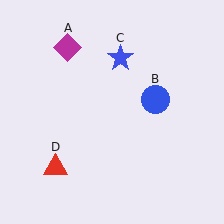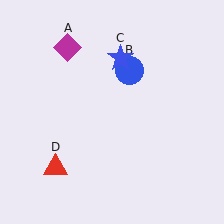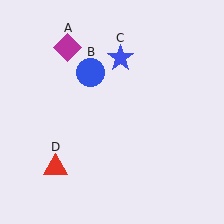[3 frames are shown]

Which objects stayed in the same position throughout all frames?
Magenta diamond (object A) and blue star (object C) and red triangle (object D) remained stationary.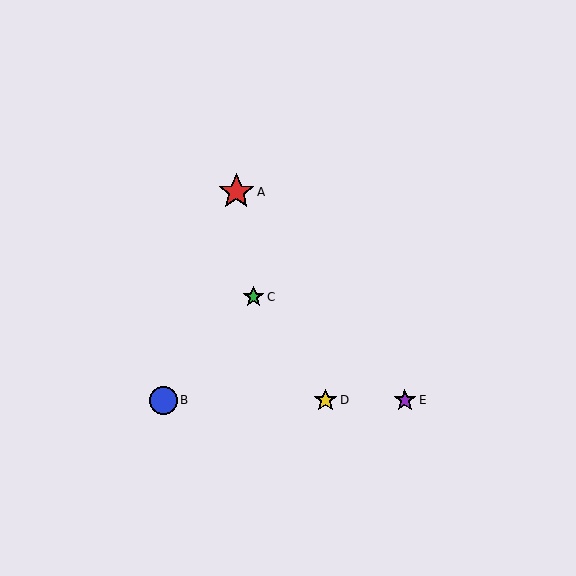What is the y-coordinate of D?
Object D is at y≈400.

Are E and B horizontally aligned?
Yes, both are at y≈400.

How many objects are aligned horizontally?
3 objects (B, D, E) are aligned horizontally.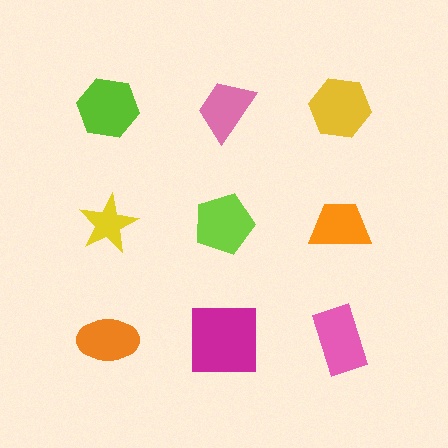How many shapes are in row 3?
3 shapes.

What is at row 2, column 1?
A yellow star.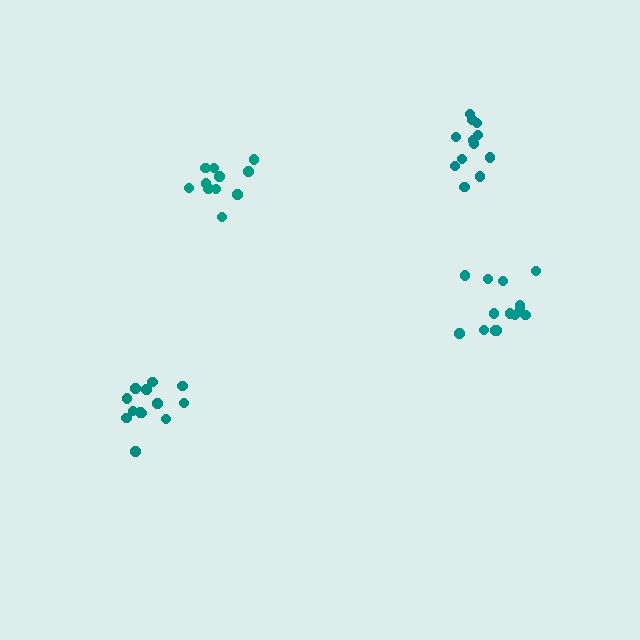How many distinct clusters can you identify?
There are 4 distinct clusters.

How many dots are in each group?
Group 1: 13 dots, Group 2: 12 dots, Group 3: 14 dots, Group 4: 11 dots (50 total).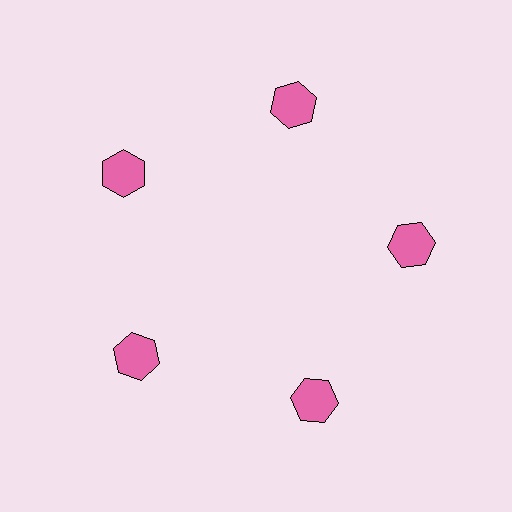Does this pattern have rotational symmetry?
Yes, this pattern has 5-fold rotational symmetry. It looks the same after rotating 72 degrees around the center.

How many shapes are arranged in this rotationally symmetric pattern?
There are 5 shapes, arranged in 5 groups of 1.